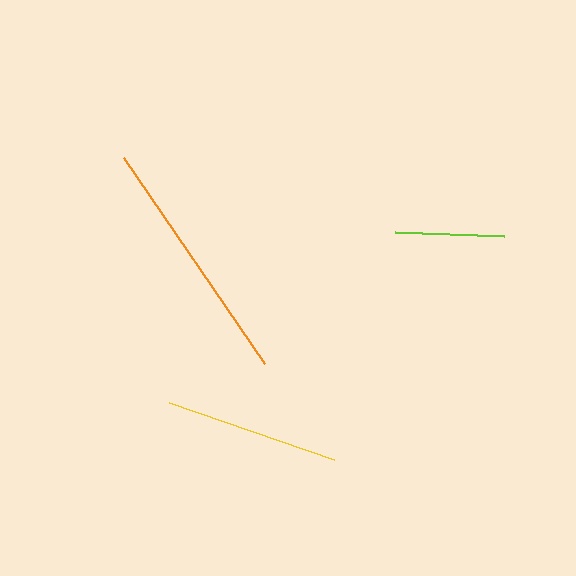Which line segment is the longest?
The orange line is the longest at approximately 249 pixels.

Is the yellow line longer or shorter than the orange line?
The orange line is longer than the yellow line.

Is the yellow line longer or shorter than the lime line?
The yellow line is longer than the lime line.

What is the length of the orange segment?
The orange segment is approximately 249 pixels long.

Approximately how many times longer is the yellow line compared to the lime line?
The yellow line is approximately 1.6 times the length of the lime line.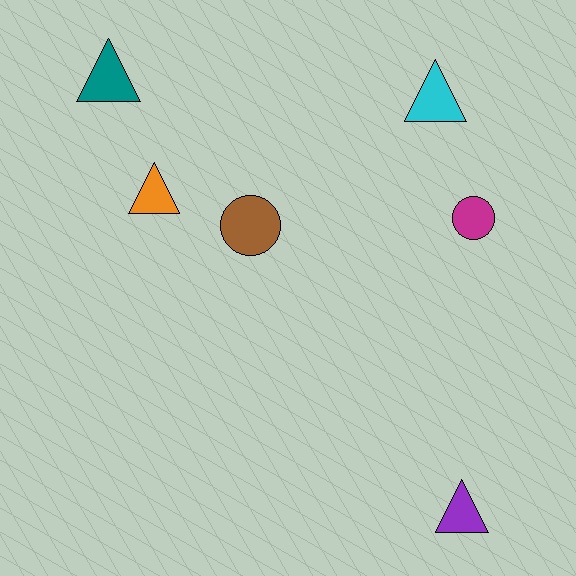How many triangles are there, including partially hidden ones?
There are 4 triangles.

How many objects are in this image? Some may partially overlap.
There are 6 objects.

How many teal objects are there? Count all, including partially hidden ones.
There is 1 teal object.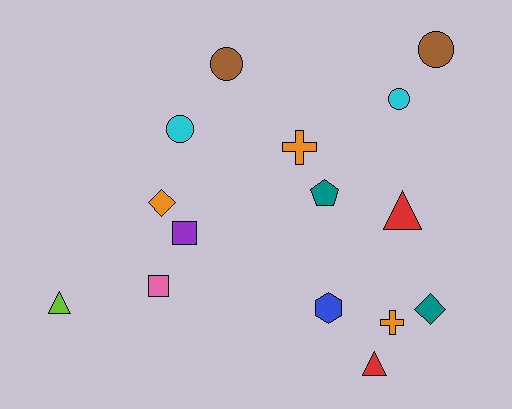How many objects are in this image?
There are 15 objects.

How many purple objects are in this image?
There is 1 purple object.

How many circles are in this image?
There are 4 circles.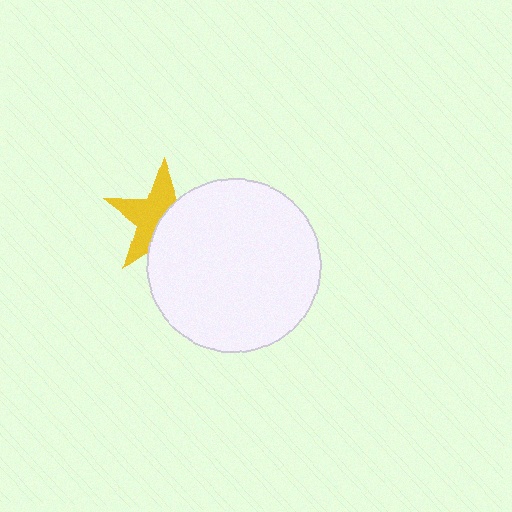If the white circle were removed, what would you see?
You would see the complete yellow star.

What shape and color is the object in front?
The object in front is a white circle.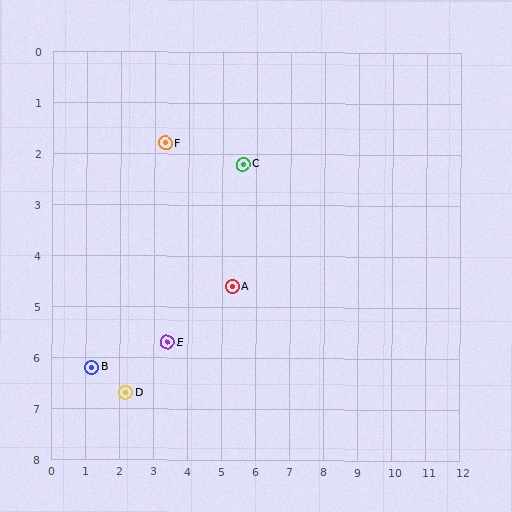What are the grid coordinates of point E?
Point E is at approximately (3.4, 5.7).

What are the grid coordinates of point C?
Point C is at approximately (5.6, 2.2).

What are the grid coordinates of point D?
Point D is at approximately (2.2, 6.7).